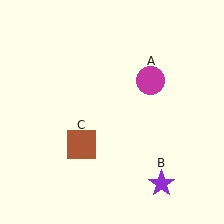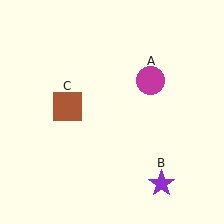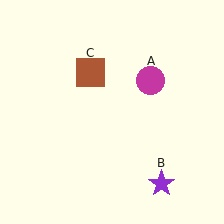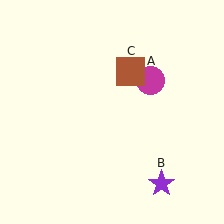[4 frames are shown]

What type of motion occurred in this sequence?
The brown square (object C) rotated clockwise around the center of the scene.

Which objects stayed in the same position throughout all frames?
Magenta circle (object A) and purple star (object B) remained stationary.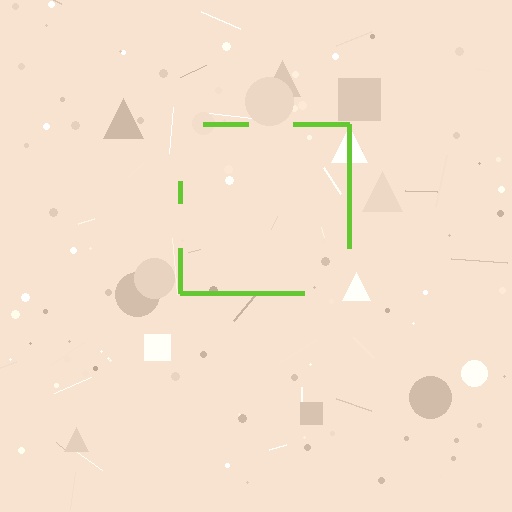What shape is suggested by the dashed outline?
The dashed outline suggests a square.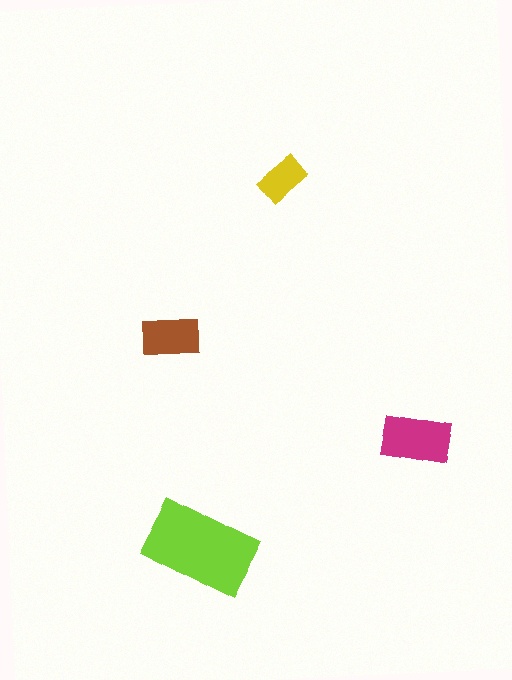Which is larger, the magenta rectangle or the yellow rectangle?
The magenta one.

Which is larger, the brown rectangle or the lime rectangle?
The lime one.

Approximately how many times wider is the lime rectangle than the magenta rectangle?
About 1.5 times wider.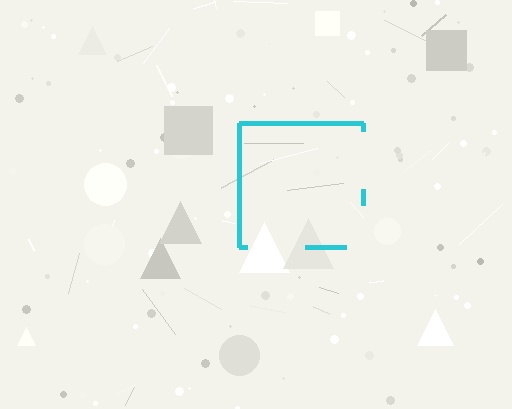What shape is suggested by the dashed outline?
The dashed outline suggests a square.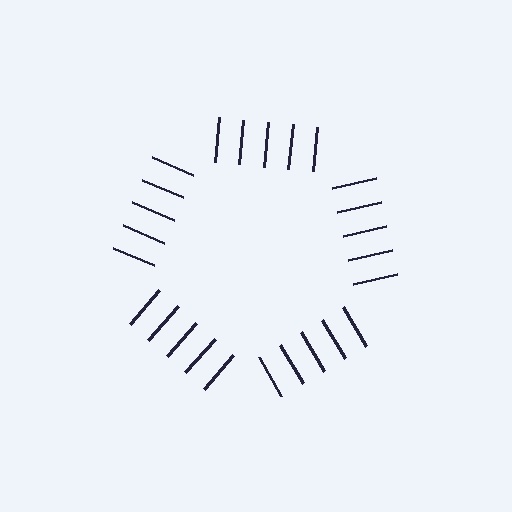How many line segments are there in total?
25 — 5 along each of the 5 edges.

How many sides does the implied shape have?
5 sides — the line-ends trace a pentagon.